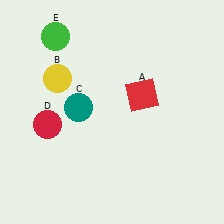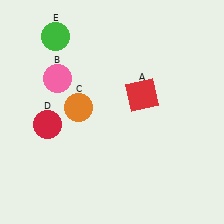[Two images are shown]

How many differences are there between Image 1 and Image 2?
There are 2 differences between the two images.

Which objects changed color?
B changed from yellow to pink. C changed from teal to orange.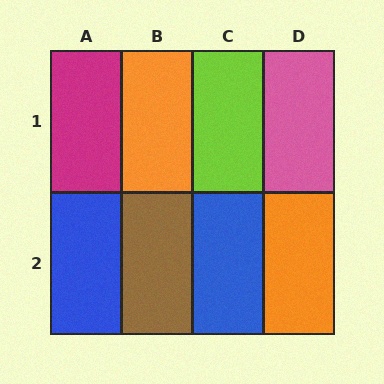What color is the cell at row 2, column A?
Blue.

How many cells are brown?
1 cell is brown.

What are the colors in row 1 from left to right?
Magenta, orange, lime, pink.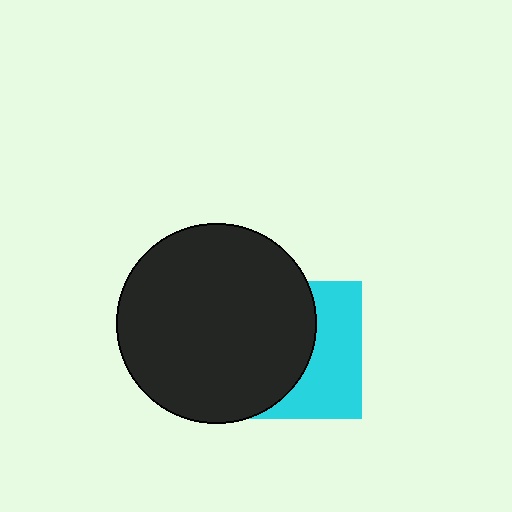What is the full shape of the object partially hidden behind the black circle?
The partially hidden object is a cyan square.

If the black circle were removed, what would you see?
You would see the complete cyan square.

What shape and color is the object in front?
The object in front is a black circle.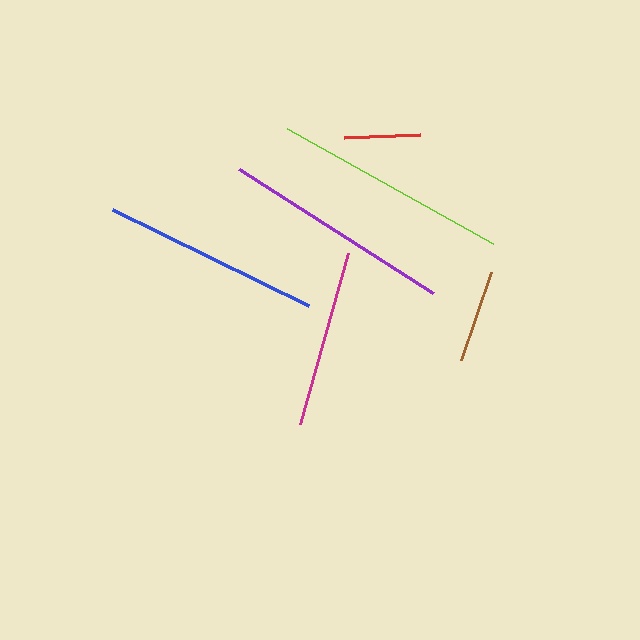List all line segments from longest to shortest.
From longest to shortest: lime, purple, blue, magenta, brown, red.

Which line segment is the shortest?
The red line is the shortest at approximately 76 pixels.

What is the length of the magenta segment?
The magenta segment is approximately 178 pixels long.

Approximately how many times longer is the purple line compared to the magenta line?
The purple line is approximately 1.3 times the length of the magenta line.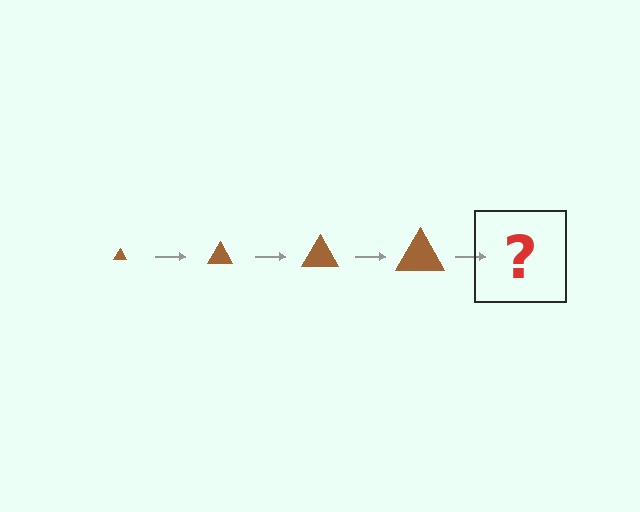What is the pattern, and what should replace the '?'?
The pattern is that the triangle gets progressively larger each step. The '?' should be a brown triangle, larger than the previous one.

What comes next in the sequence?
The next element should be a brown triangle, larger than the previous one.